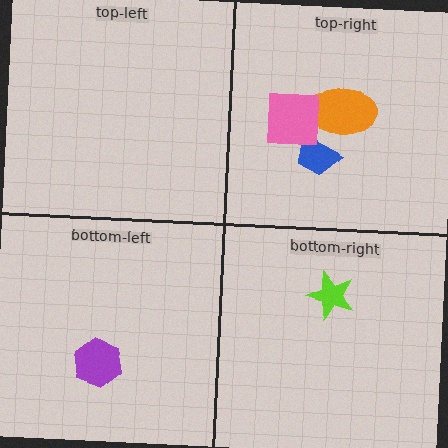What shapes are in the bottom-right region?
The lime star.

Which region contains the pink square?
The top-right region.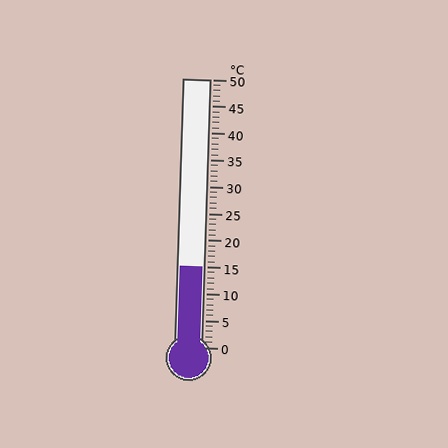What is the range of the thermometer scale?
The thermometer scale ranges from 0°C to 50°C.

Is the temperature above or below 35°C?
The temperature is below 35°C.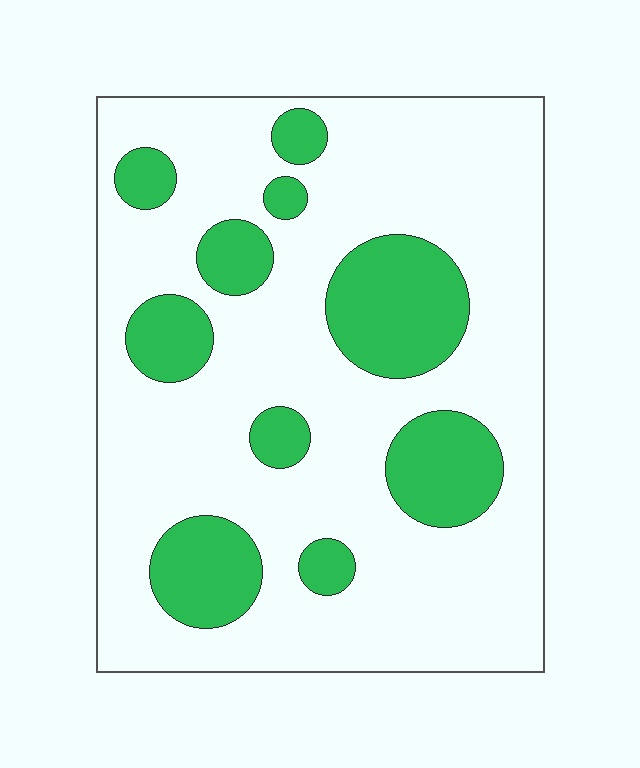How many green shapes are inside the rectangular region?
10.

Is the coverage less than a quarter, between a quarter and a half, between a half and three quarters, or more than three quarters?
Less than a quarter.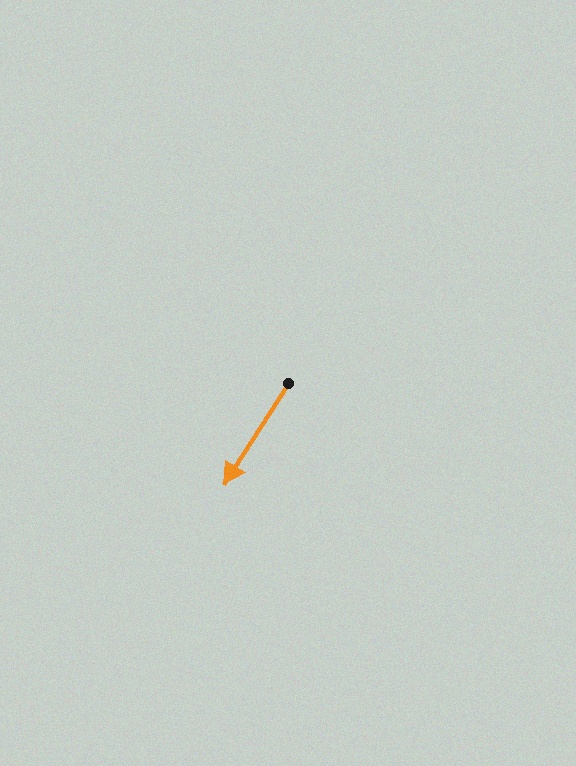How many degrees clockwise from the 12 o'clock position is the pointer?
Approximately 212 degrees.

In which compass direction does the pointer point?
Southwest.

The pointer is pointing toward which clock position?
Roughly 7 o'clock.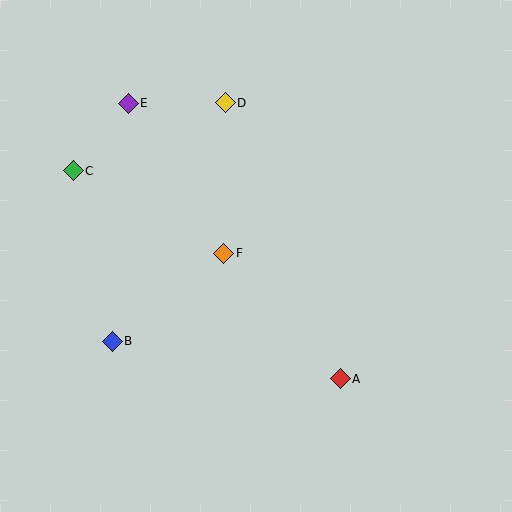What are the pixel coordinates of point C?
Point C is at (73, 171).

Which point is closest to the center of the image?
Point F at (224, 253) is closest to the center.